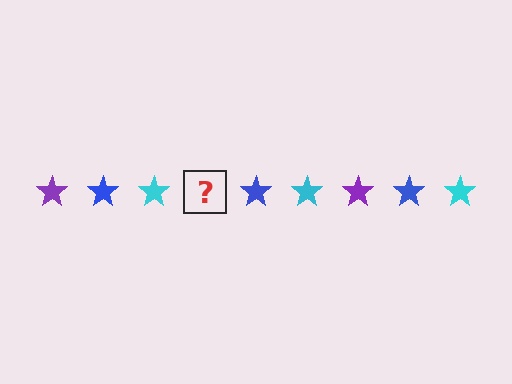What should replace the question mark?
The question mark should be replaced with a purple star.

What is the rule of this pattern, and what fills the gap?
The rule is that the pattern cycles through purple, blue, cyan stars. The gap should be filled with a purple star.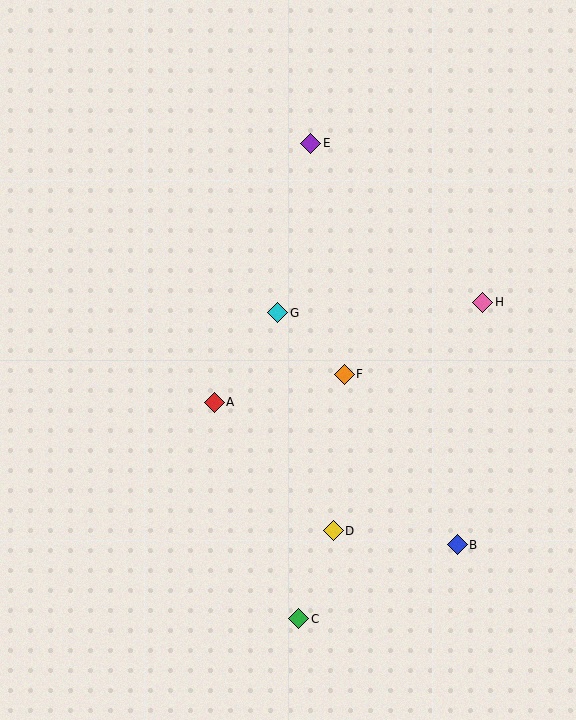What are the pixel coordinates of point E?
Point E is at (311, 143).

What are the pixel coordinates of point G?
Point G is at (278, 313).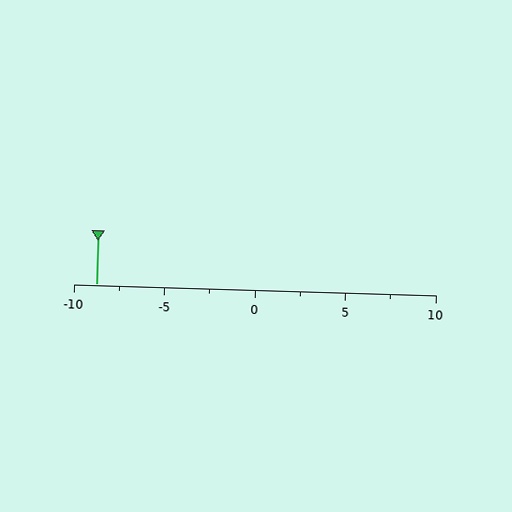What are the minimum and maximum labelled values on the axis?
The axis runs from -10 to 10.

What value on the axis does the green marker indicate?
The marker indicates approximately -8.8.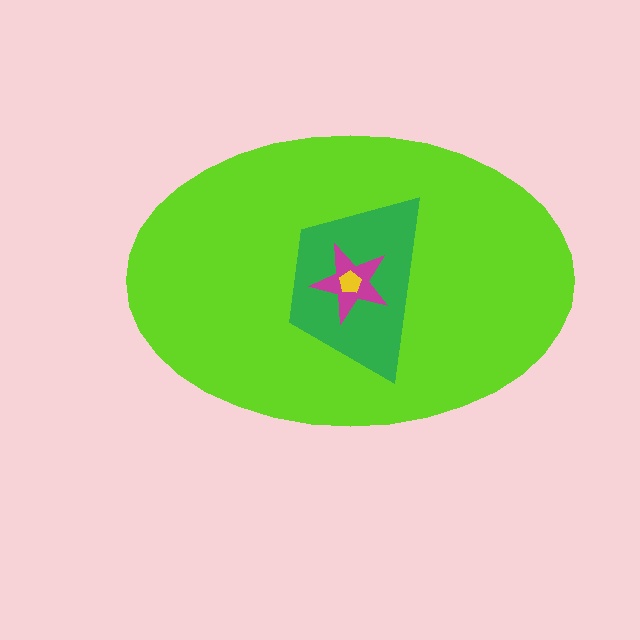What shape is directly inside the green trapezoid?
The magenta star.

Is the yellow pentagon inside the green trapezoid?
Yes.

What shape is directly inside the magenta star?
The yellow pentagon.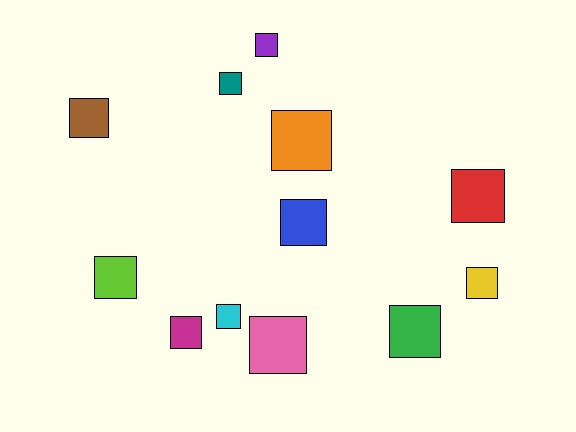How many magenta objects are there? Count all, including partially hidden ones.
There is 1 magenta object.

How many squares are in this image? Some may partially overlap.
There are 12 squares.